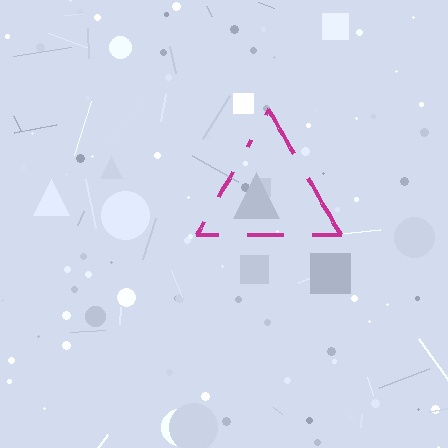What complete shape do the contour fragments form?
The contour fragments form a triangle.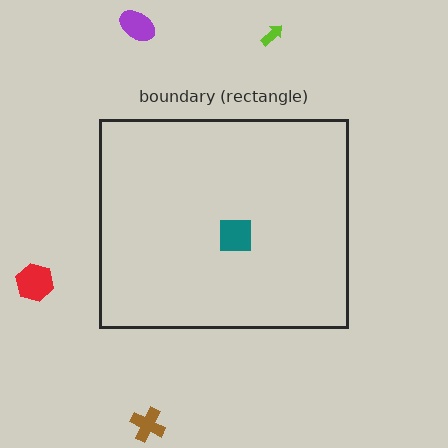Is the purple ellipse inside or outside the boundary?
Outside.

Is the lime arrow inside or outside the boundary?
Outside.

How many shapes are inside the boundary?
1 inside, 4 outside.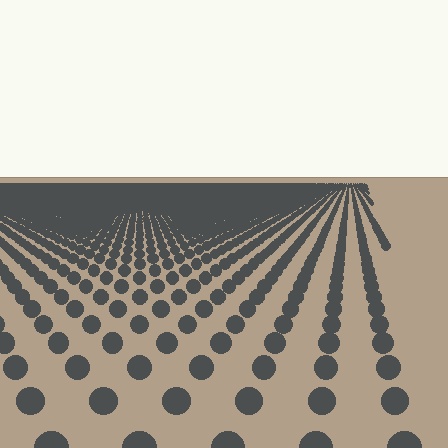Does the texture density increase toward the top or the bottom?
Density increases toward the top.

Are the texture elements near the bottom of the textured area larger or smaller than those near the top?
Larger. Near the bottom, elements are closer to the viewer and appear at a bigger on-screen size.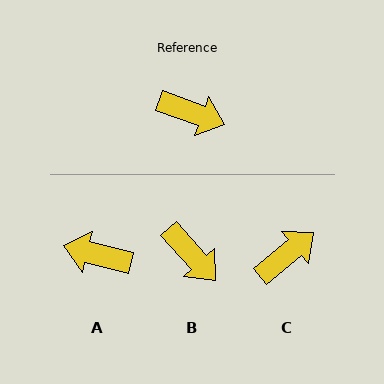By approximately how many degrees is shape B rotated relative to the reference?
Approximately 28 degrees clockwise.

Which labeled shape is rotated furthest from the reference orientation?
A, about 175 degrees away.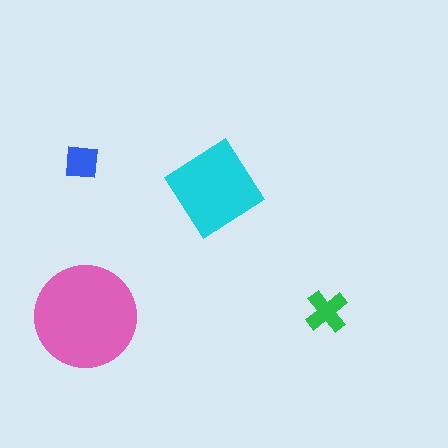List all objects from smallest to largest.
The blue square, the green cross, the cyan diamond, the pink circle.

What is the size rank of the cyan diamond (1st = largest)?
2nd.